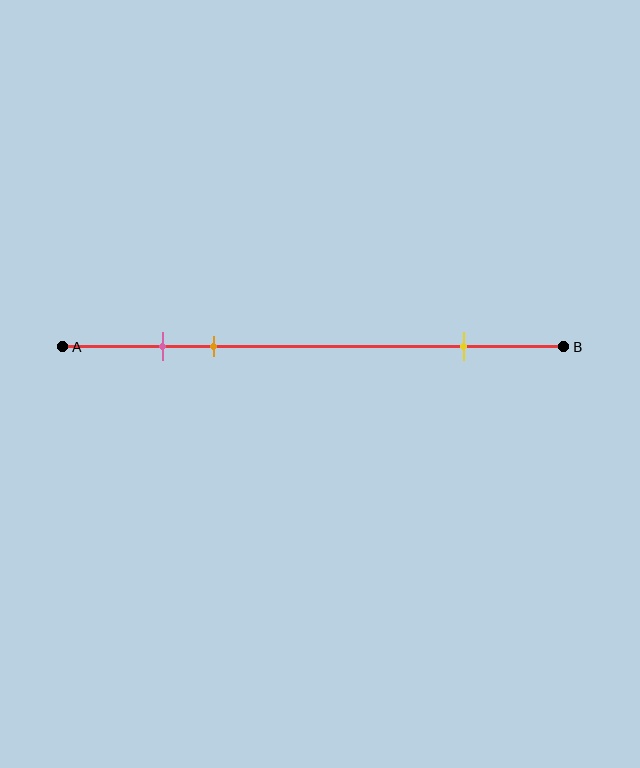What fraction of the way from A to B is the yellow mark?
The yellow mark is approximately 80% (0.8) of the way from A to B.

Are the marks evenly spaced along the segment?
No, the marks are not evenly spaced.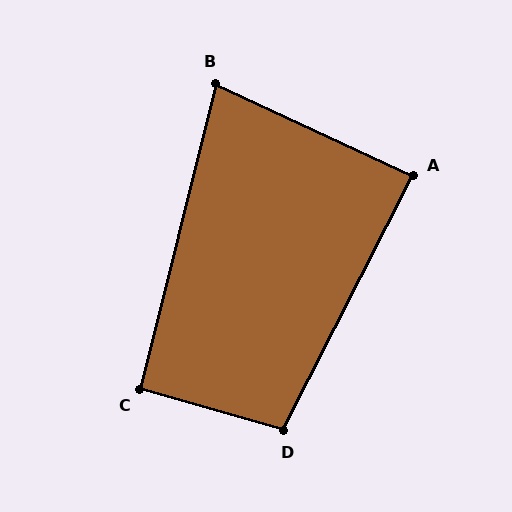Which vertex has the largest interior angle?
D, at approximately 101 degrees.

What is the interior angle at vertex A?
Approximately 88 degrees (approximately right).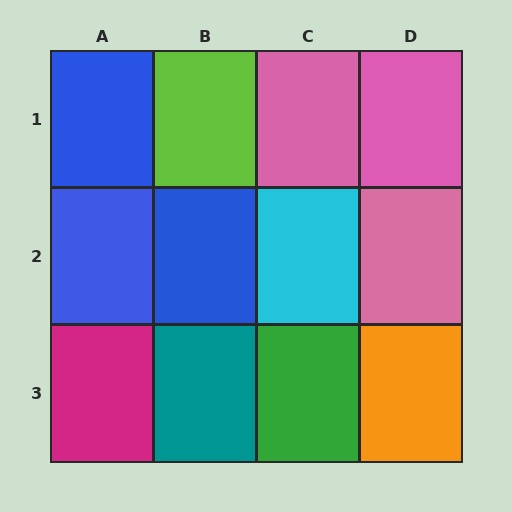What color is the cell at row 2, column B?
Blue.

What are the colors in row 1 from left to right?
Blue, lime, pink, pink.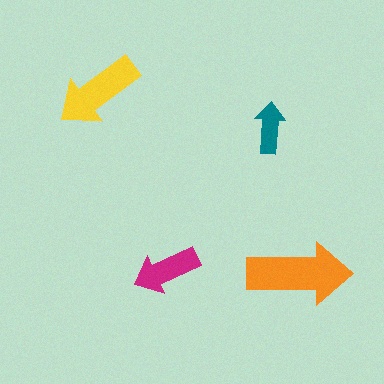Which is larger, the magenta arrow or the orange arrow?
The orange one.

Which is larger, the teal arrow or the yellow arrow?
The yellow one.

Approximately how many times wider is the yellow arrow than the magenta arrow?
About 1.5 times wider.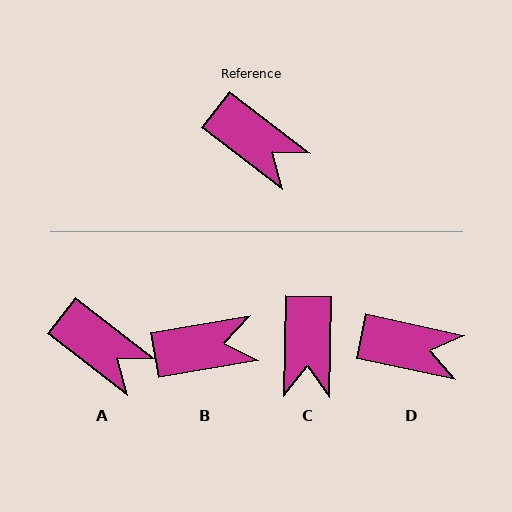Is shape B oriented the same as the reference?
No, it is off by about 47 degrees.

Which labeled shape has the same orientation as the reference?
A.